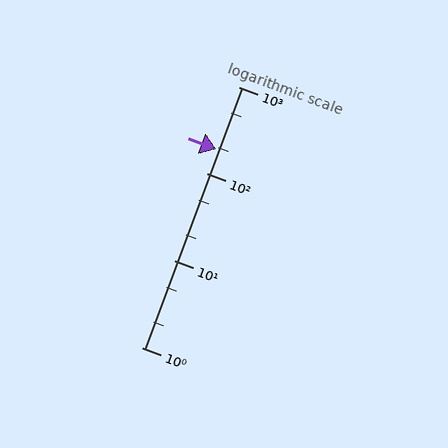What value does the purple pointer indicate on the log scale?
The pointer indicates approximately 190.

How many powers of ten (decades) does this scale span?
The scale spans 3 decades, from 1 to 1000.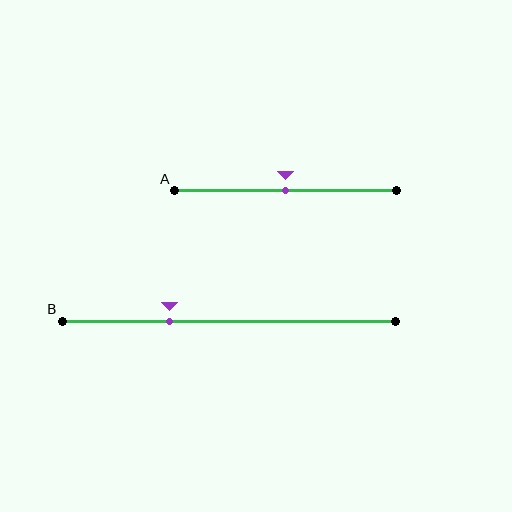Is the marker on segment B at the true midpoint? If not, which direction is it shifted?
No, the marker on segment B is shifted to the left by about 18% of the segment length.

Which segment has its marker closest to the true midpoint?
Segment A has its marker closest to the true midpoint.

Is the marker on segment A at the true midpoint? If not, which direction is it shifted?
Yes, the marker on segment A is at the true midpoint.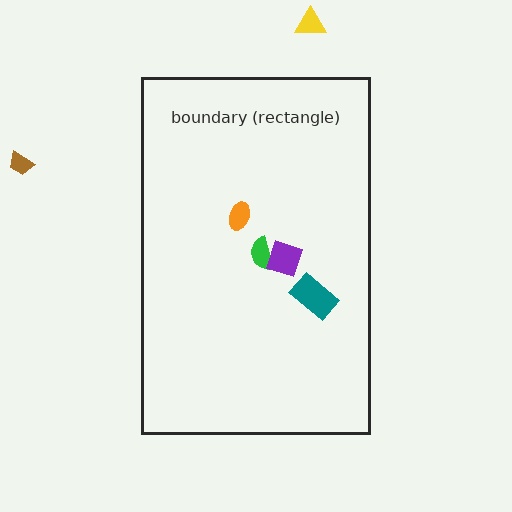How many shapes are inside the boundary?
4 inside, 2 outside.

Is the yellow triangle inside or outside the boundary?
Outside.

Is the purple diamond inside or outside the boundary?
Inside.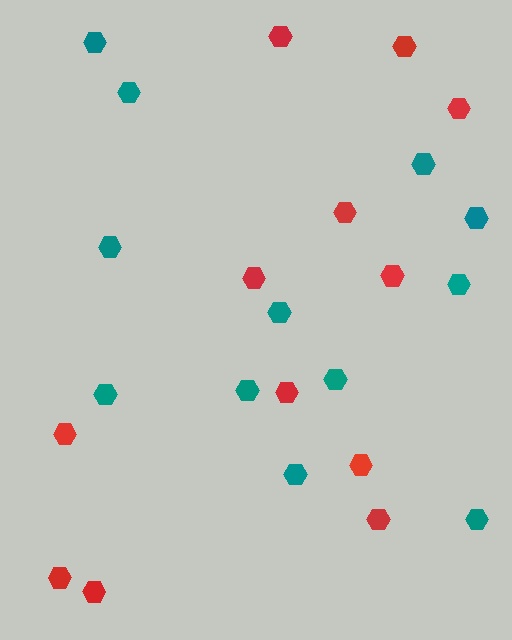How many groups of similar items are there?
There are 2 groups: one group of teal hexagons (12) and one group of red hexagons (12).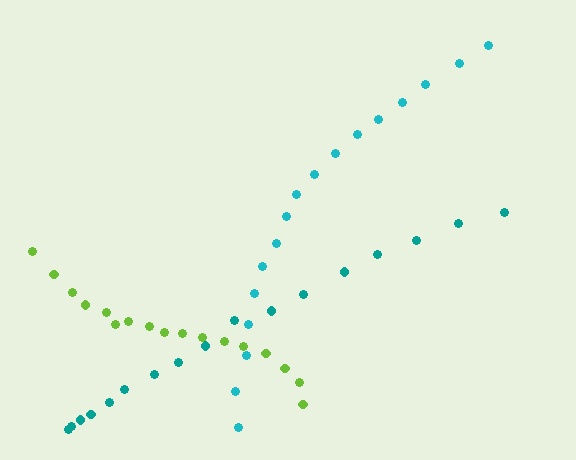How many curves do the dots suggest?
There are 3 distinct paths.